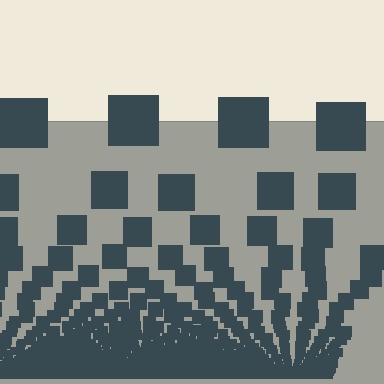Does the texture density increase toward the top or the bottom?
Density increases toward the bottom.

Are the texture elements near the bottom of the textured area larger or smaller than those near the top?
Smaller. The gradient is inverted — elements near the bottom are smaller and denser.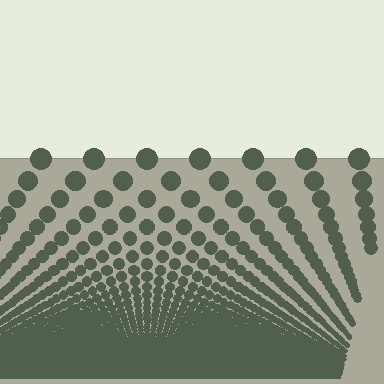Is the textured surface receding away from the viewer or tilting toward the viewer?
The surface appears to tilt toward the viewer. Texture elements get larger and sparser toward the top.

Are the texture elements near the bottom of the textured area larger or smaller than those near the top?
Smaller. The gradient is inverted — elements near the bottom are smaller and denser.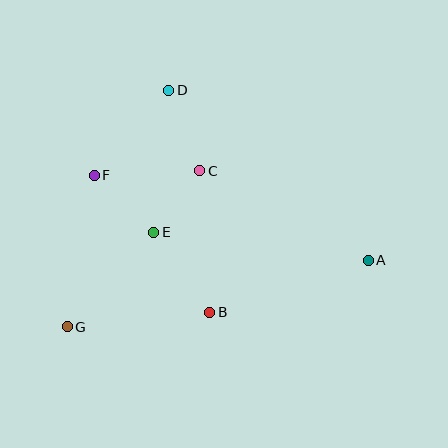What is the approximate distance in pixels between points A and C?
The distance between A and C is approximately 191 pixels.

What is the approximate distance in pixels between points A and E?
The distance between A and E is approximately 216 pixels.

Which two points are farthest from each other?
Points A and G are farthest from each other.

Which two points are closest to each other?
Points C and E are closest to each other.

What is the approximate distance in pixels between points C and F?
The distance between C and F is approximately 106 pixels.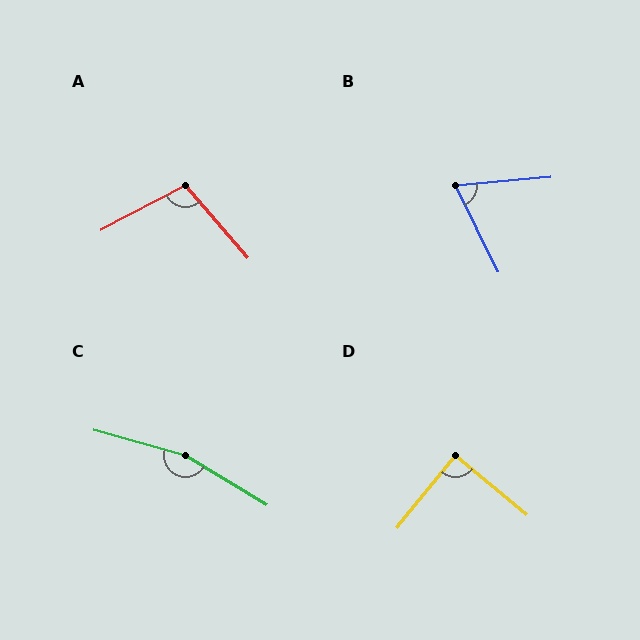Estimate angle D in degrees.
Approximately 89 degrees.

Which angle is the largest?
C, at approximately 164 degrees.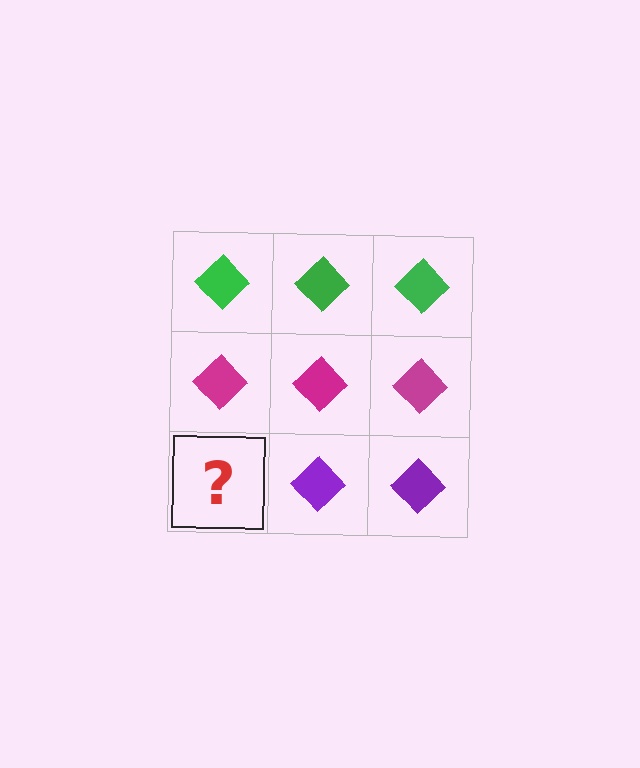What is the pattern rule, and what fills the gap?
The rule is that each row has a consistent color. The gap should be filled with a purple diamond.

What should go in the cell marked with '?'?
The missing cell should contain a purple diamond.